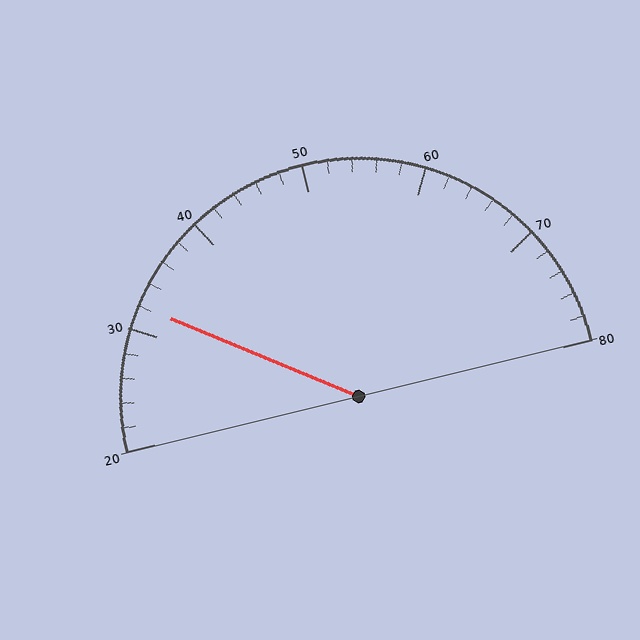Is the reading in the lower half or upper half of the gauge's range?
The reading is in the lower half of the range (20 to 80).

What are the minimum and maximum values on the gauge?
The gauge ranges from 20 to 80.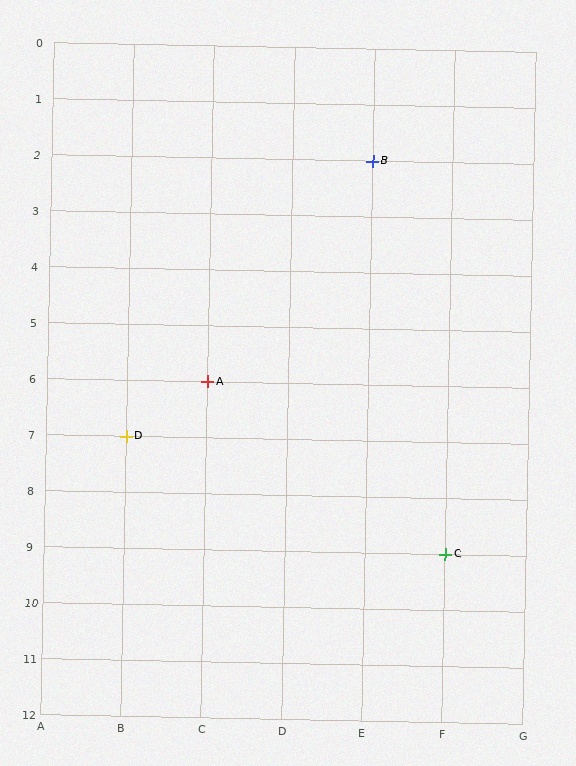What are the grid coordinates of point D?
Point D is at grid coordinates (B, 7).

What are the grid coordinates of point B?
Point B is at grid coordinates (E, 2).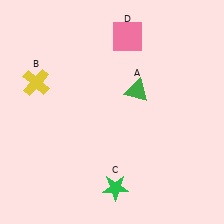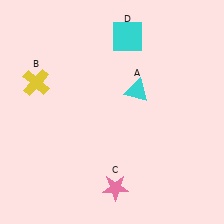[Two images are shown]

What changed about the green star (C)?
In Image 1, C is green. In Image 2, it changed to pink.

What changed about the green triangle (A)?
In Image 1, A is green. In Image 2, it changed to cyan.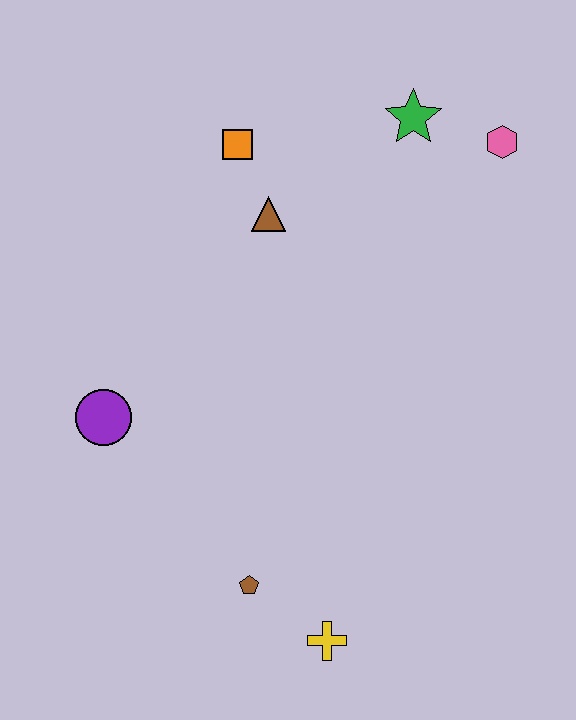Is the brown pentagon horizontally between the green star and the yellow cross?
No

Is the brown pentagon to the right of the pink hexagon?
No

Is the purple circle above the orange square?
No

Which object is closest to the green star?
The pink hexagon is closest to the green star.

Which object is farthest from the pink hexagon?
The yellow cross is farthest from the pink hexagon.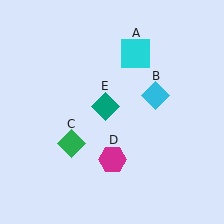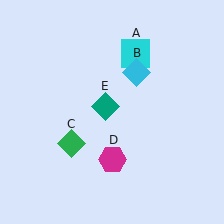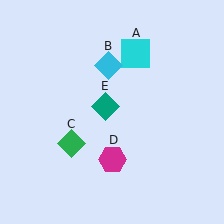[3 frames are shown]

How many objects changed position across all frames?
1 object changed position: cyan diamond (object B).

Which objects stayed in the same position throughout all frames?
Cyan square (object A) and green diamond (object C) and magenta hexagon (object D) and teal diamond (object E) remained stationary.